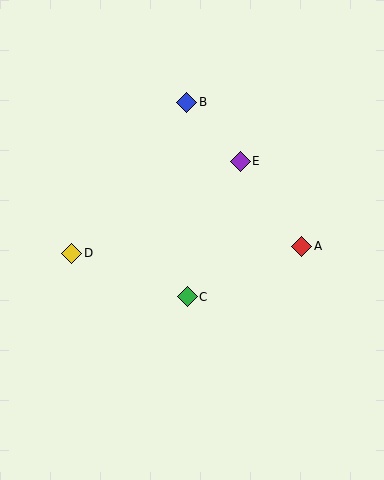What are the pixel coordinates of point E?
Point E is at (240, 161).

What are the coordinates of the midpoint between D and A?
The midpoint between D and A is at (187, 250).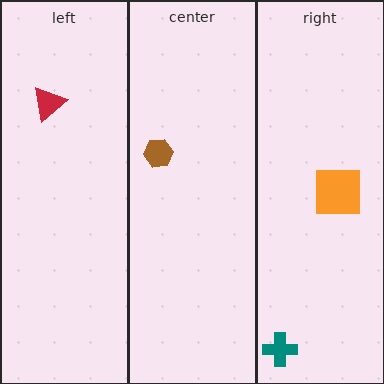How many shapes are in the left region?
1.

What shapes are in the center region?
The brown hexagon.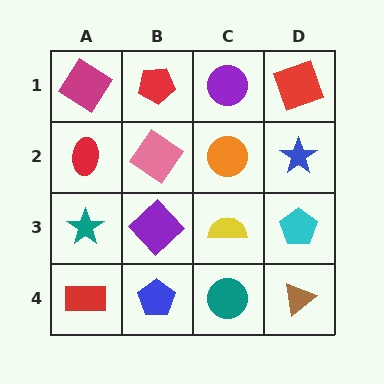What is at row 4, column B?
A blue pentagon.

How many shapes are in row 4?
4 shapes.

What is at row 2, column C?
An orange circle.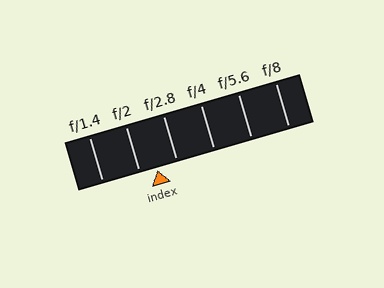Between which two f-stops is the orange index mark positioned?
The index mark is between f/2 and f/2.8.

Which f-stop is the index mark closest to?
The index mark is closest to f/2.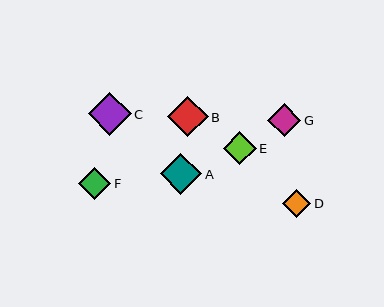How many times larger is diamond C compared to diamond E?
Diamond C is approximately 1.3 times the size of diamond E.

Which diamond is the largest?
Diamond C is the largest with a size of approximately 43 pixels.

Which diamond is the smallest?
Diamond D is the smallest with a size of approximately 28 pixels.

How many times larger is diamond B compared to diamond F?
Diamond B is approximately 1.3 times the size of diamond F.